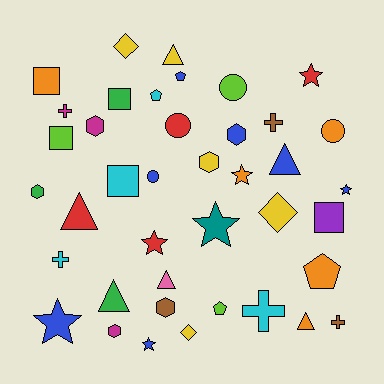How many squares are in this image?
There are 5 squares.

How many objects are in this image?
There are 40 objects.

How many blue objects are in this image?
There are 7 blue objects.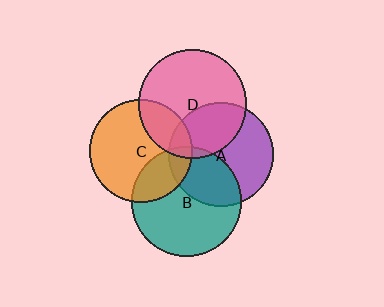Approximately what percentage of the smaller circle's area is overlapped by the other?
Approximately 15%.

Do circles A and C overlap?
Yes.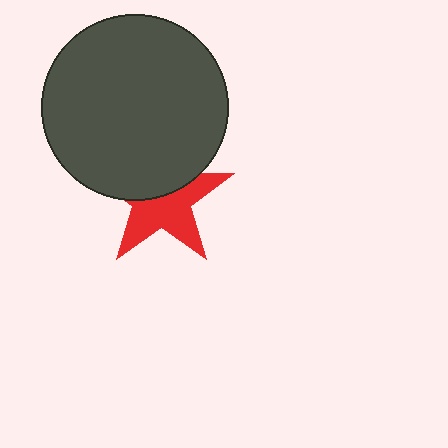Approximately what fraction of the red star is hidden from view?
Roughly 44% of the red star is hidden behind the dark gray circle.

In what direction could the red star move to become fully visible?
The red star could move down. That would shift it out from behind the dark gray circle entirely.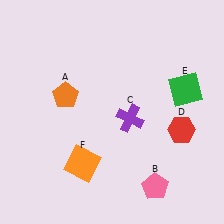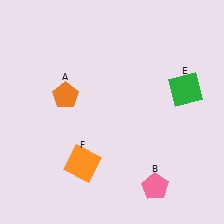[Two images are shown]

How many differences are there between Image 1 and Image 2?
There are 2 differences between the two images.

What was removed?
The red hexagon (D), the purple cross (C) were removed in Image 2.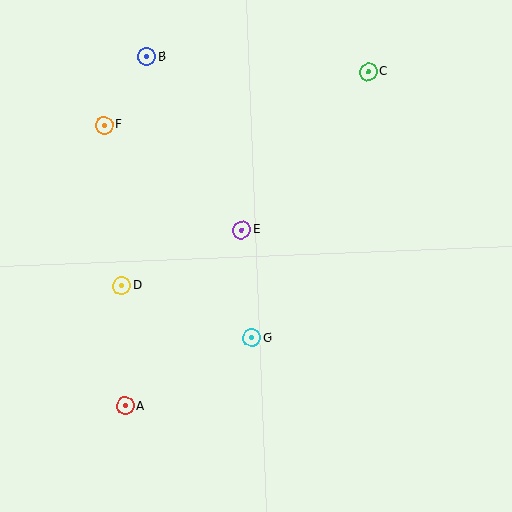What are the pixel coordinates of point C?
Point C is at (368, 72).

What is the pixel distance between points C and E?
The distance between C and E is 203 pixels.